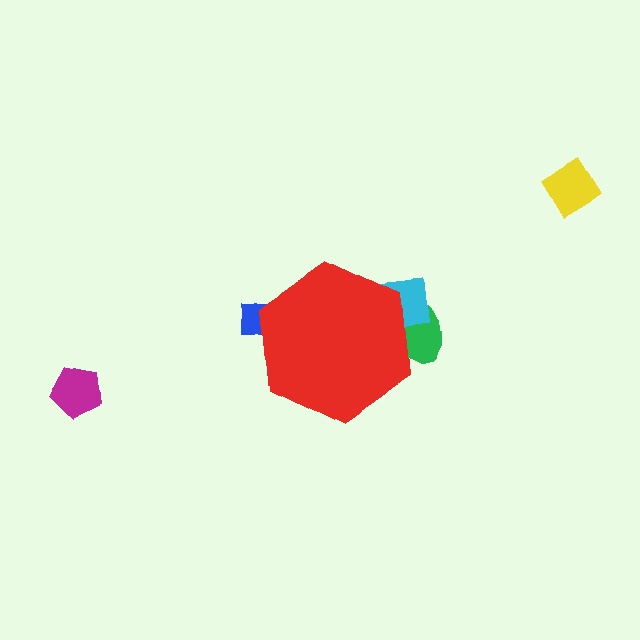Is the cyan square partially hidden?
Yes, the cyan square is partially hidden behind the red hexagon.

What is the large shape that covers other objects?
A red hexagon.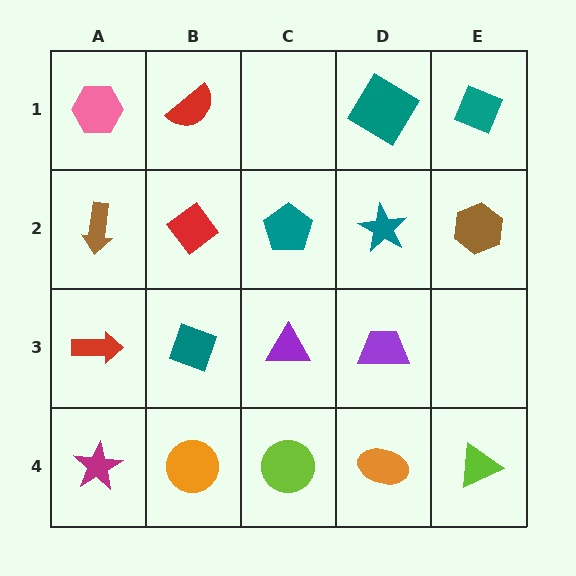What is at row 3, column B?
A teal diamond.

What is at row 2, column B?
A red diamond.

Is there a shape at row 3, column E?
No, that cell is empty.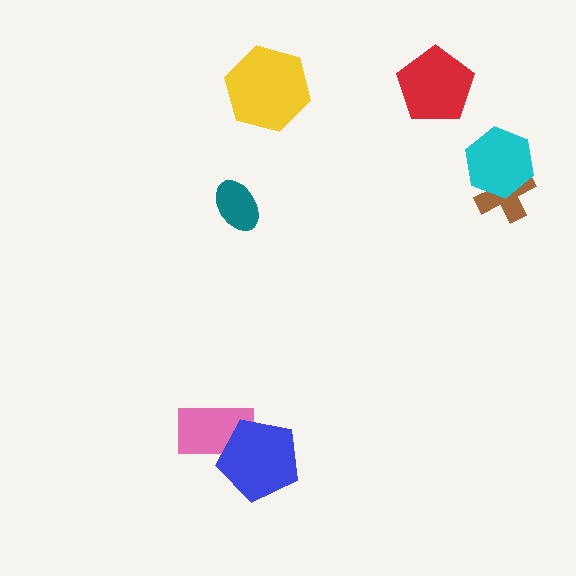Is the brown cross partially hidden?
Yes, it is partially covered by another shape.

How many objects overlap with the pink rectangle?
1 object overlaps with the pink rectangle.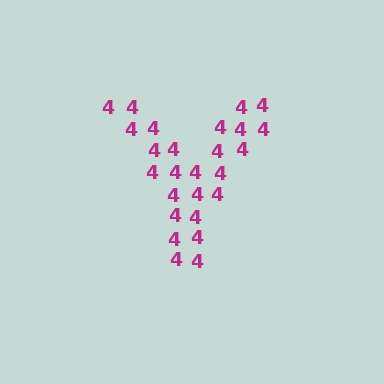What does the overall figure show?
The overall figure shows the letter Y.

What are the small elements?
The small elements are digit 4's.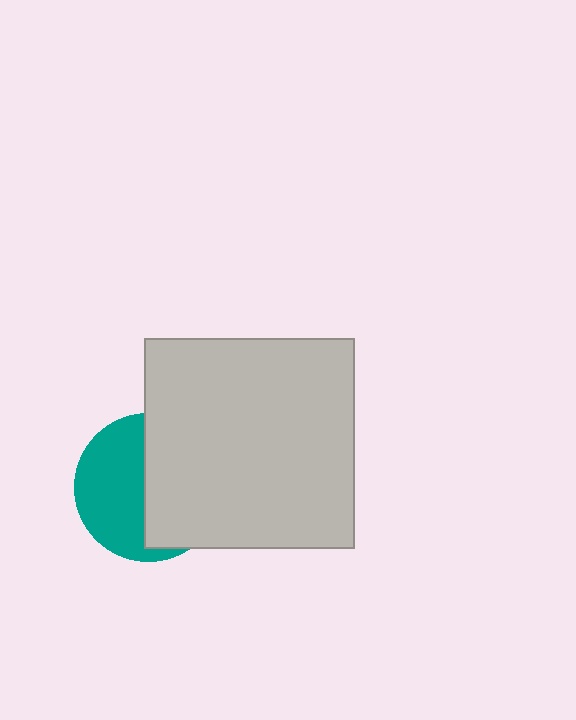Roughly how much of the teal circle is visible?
About half of it is visible (roughly 48%).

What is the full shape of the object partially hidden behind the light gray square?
The partially hidden object is a teal circle.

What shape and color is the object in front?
The object in front is a light gray square.